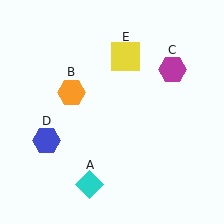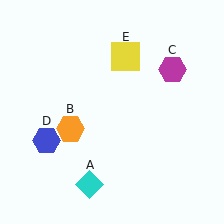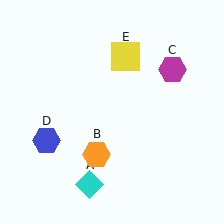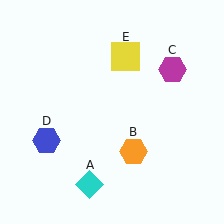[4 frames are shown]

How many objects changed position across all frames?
1 object changed position: orange hexagon (object B).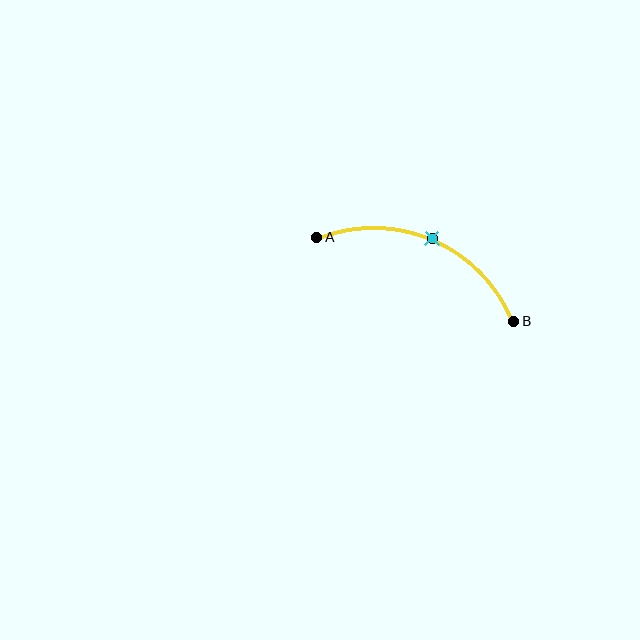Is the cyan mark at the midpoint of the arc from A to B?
Yes. The cyan mark lies on the arc at equal arc-length from both A and B — it is the arc midpoint.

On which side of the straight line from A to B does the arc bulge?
The arc bulges above the straight line connecting A and B.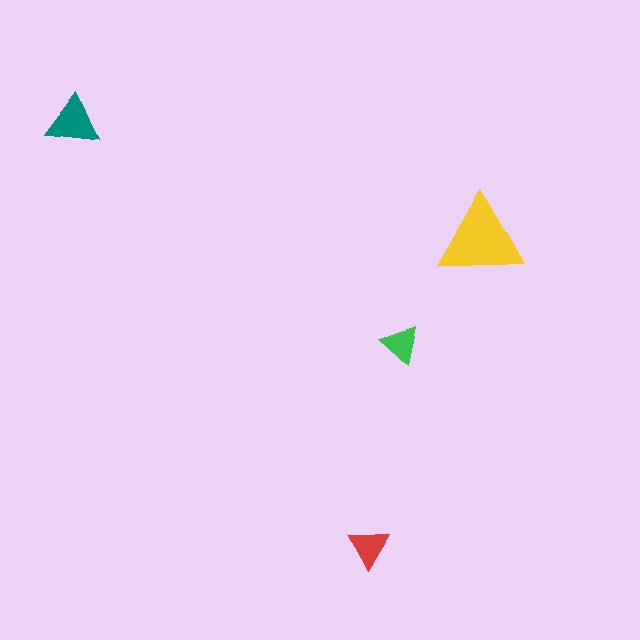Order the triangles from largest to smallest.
the yellow one, the teal one, the red one, the green one.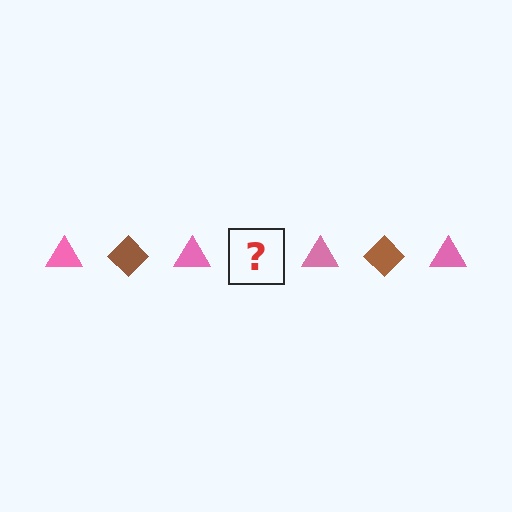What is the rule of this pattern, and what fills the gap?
The rule is that the pattern alternates between pink triangle and brown diamond. The gap should be filled with a brown diamond.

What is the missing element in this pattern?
The missing element is a brown diamond.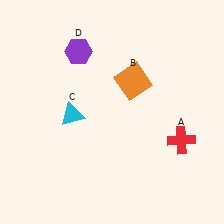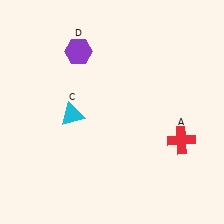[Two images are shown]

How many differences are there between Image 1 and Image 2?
There is 1 difference between the two images.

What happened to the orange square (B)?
The orange square (B) was removed in Image 2. It was in the top-right area of Image 1.